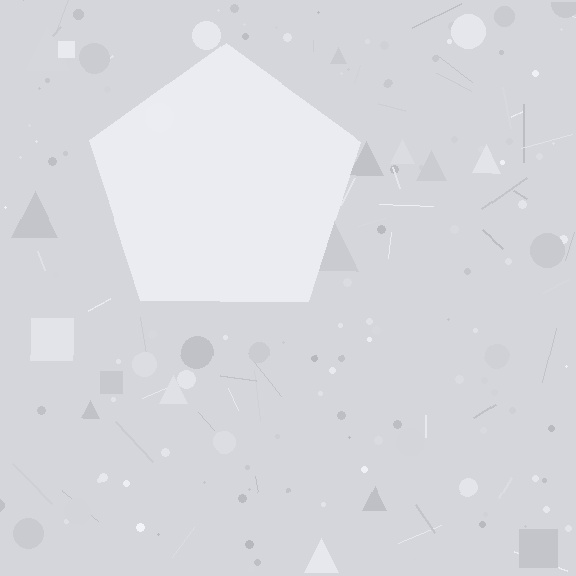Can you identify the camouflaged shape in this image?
The camouflaged shape is a pentagon.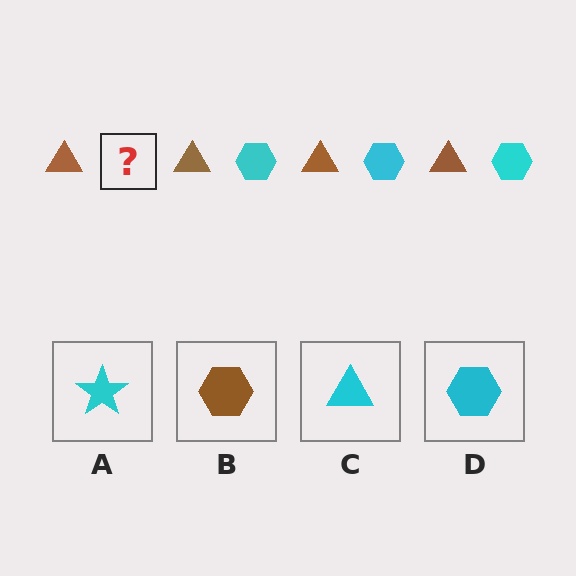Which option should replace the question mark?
Option D.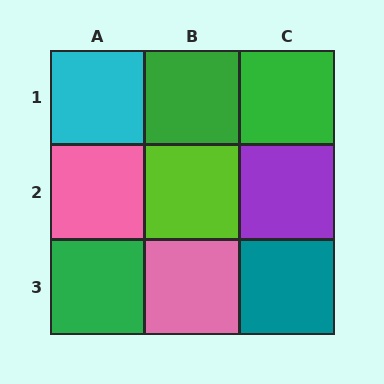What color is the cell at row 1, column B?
Green.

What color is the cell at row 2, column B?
Lime.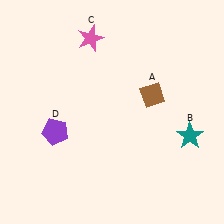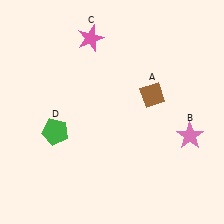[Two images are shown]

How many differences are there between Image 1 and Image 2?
There are 2 differences between the two images.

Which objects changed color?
B changed from teal to pink. D changed from purple to green.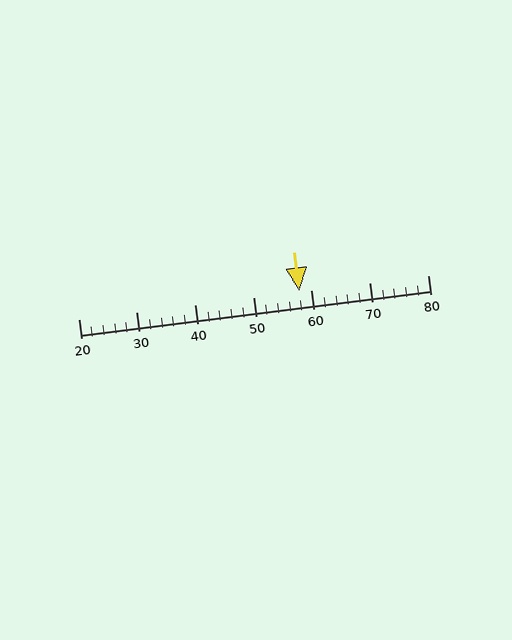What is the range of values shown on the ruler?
The ruler shows values from 20 to 80.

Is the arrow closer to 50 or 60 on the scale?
The arrow is closer to 60.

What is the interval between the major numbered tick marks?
The major tick marks are spaced 10 units apart.